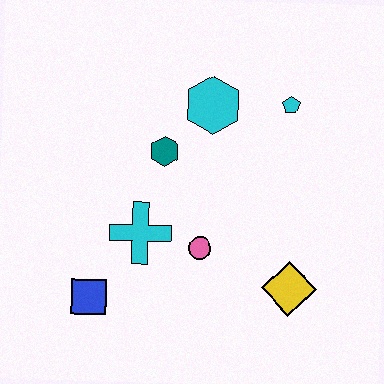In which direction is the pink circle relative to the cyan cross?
The pink circle is to the right of the cyan cross.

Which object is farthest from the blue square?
The cyan pentagon is farthest from the blue square.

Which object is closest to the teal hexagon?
The cyan hexagon is closest to the teal hexagon.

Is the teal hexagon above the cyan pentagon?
No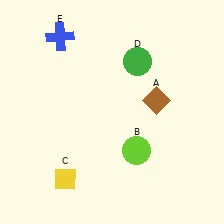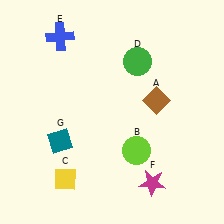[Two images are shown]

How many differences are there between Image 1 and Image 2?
There are 2 differences between the two images.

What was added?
A magenta star (F), a teal diamond (G) were added in Image 2.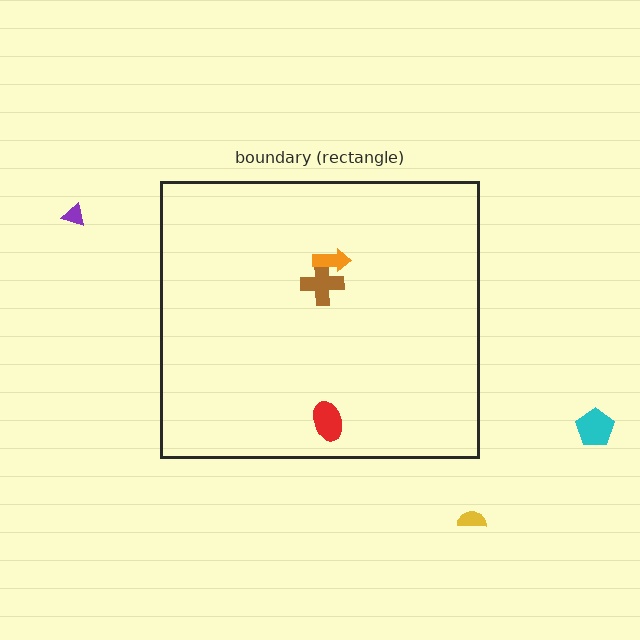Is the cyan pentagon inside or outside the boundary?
Outside.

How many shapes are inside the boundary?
3 inside, 3 outside.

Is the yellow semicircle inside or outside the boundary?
Outside.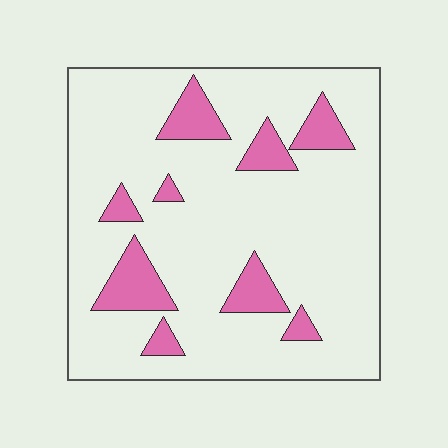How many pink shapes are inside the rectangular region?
9.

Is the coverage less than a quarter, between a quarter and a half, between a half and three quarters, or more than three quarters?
Less than a quarter.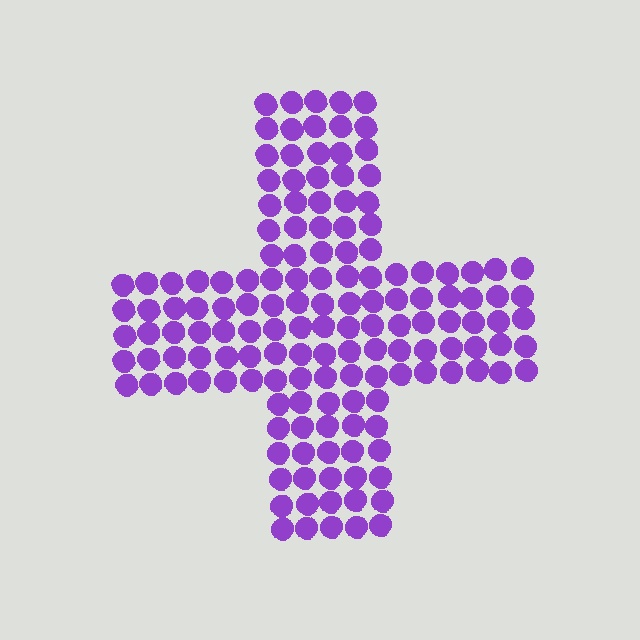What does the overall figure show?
The overall figure shows a cross.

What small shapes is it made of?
It is made of small circles.